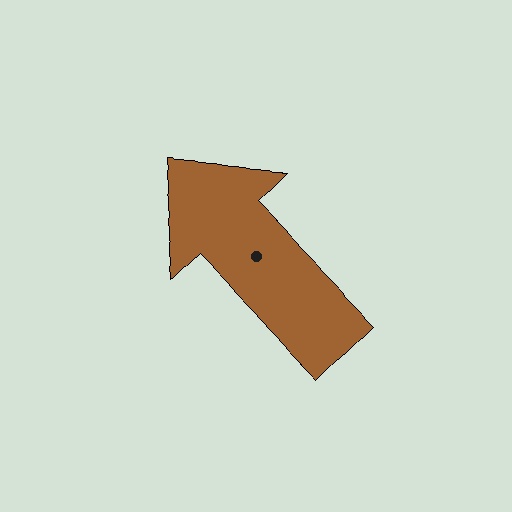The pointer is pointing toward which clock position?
Roughly 11 o'clock.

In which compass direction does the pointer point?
Northwest.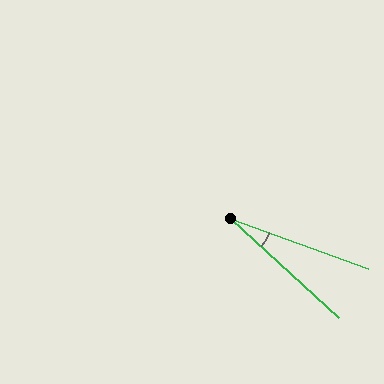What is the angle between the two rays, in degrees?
Approximately 23 degrees.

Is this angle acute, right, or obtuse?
It is acute.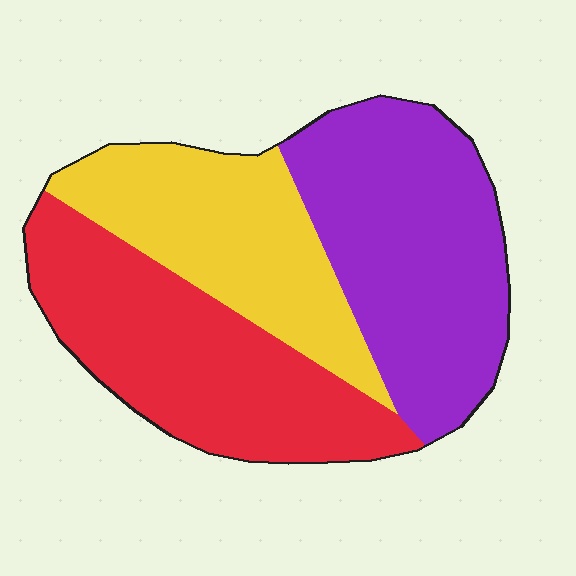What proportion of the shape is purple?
Purple covers about 35% of the shape.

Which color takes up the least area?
Yellow, at roughly 30%.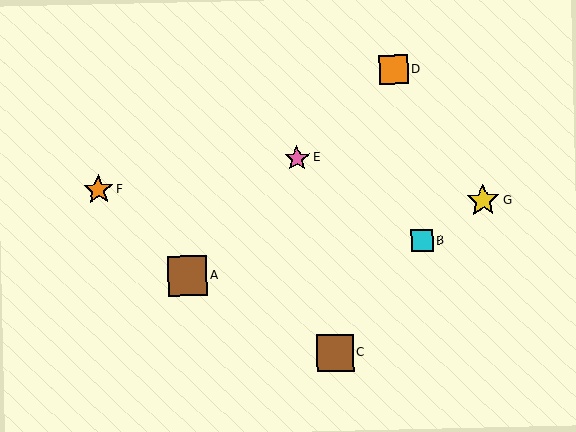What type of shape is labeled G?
Shape G is a yellow star.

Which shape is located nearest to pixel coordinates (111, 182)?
The orange star (labeled F) at (98, 190) is nearest to that location.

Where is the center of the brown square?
The center of the brown square is at (335, 353).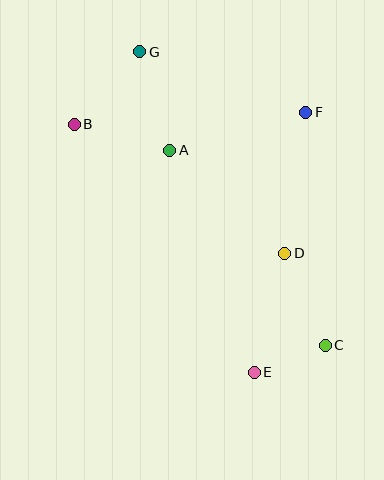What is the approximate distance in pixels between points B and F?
The distance between B and F is approximately 232 pixels.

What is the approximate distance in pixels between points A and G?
The distance between A and G is approximately 103 pixels.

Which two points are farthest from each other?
Points C and G are farthest from each other.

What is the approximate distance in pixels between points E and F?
The distance between E and F is approximately 265 pixels.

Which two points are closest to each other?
Points C and E are closest to each other.